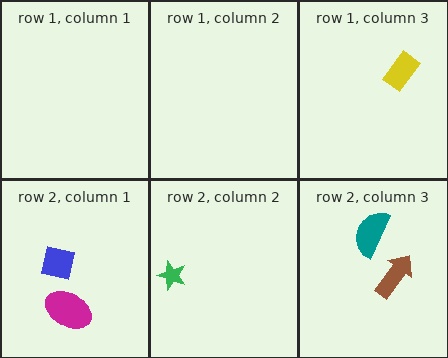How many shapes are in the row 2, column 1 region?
2.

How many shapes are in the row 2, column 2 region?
1.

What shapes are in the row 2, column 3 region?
The brown arrow, the teal semicircle.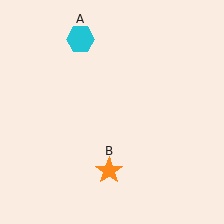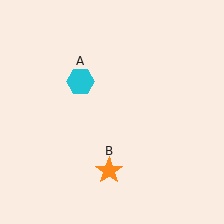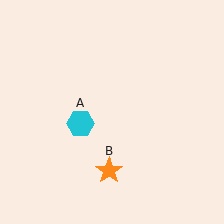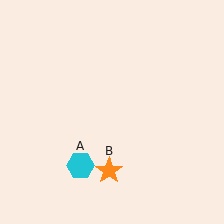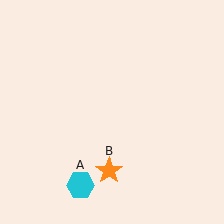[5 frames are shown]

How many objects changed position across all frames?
1 object changed position: cyan hexagon (object A).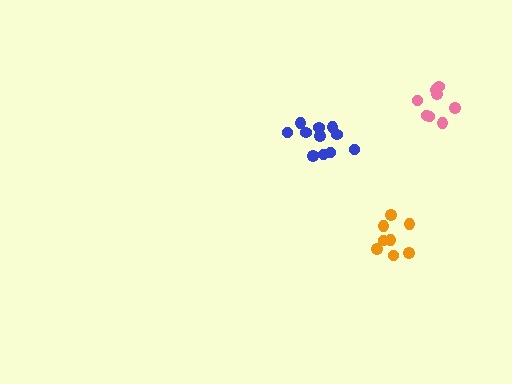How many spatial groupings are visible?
There are 3 spatial groupings.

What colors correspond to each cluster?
The clusters are colored: blue, pink, orange.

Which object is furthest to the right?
The pink cluster is rightmost.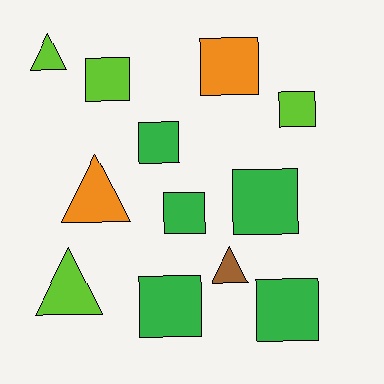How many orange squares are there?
There is 1 orange square.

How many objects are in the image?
There are 12 objects.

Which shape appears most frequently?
Square, with 8 objects.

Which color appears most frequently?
Green, with 5 objects.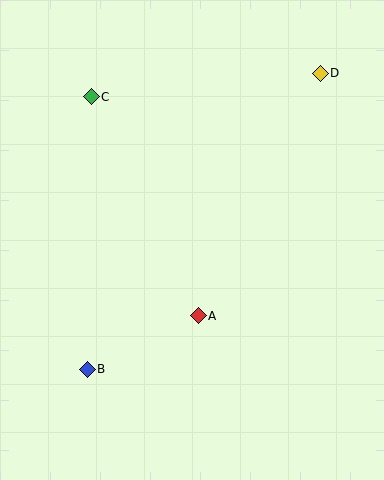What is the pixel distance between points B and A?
The distance between B and A is 123 pixels.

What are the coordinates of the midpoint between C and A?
The midpoint between C and A is at (145, 206).